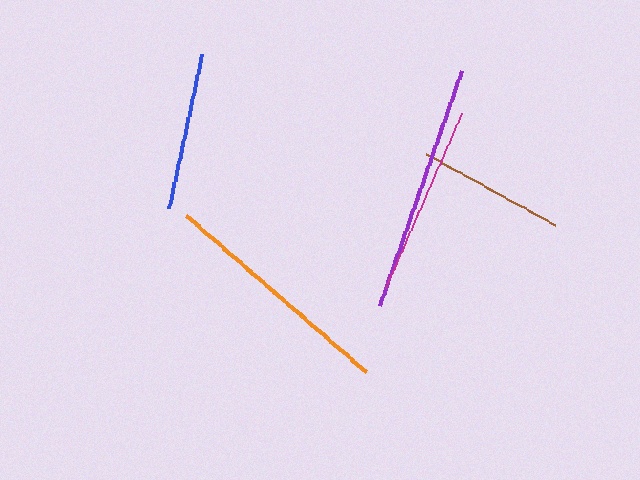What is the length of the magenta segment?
The magenta segment is approximately 190 pixels long.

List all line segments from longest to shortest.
From longest to shortest: purple, orange, magenta, blue, brown.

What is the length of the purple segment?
The purple segment is approximately 248 pixels long.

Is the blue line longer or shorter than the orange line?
The orange line is longer than the blue line.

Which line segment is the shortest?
The brown line is the shortest at approximately 147 pixels.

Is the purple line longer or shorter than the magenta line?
The purple line is longer than the magenta line.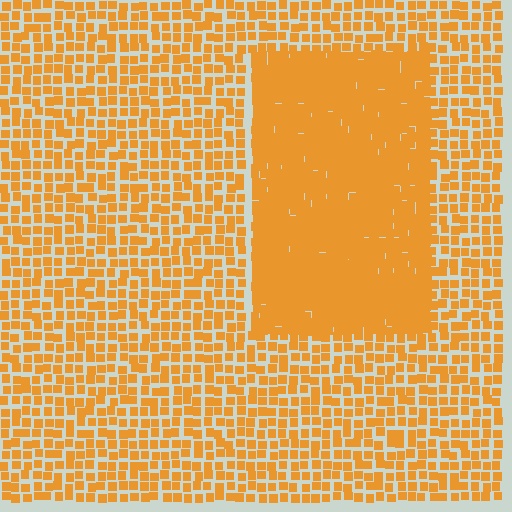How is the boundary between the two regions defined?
The boundary is defined by a change in element density (approximately 2.1x ratio). All elements are the same color, size, and shape.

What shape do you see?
I see a rectangle.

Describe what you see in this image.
The image contains small orange elements arranged at two different densities. A rectangle-shaped region is visible where the elements are more densely packed than the surrounding area.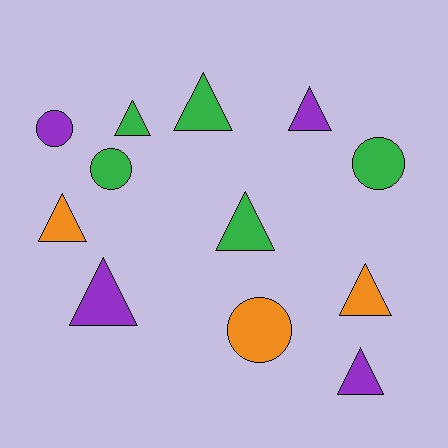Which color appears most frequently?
Green, with 5 objects.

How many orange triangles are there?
There are 2 orange triangles.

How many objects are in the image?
There are 12 objects.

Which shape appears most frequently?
Triangle, with 8 objects.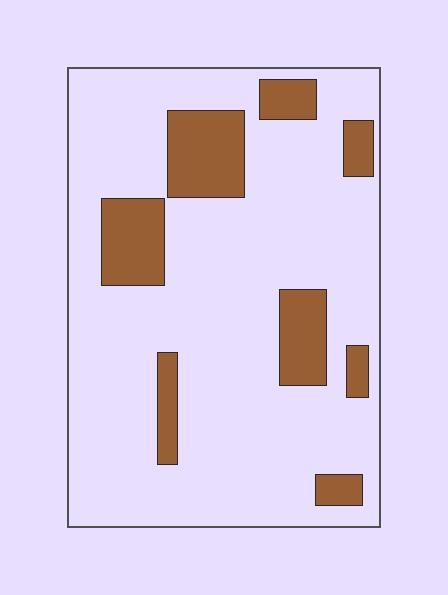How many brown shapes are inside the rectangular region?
8.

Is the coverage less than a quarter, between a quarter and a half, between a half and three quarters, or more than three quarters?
Less than a quarter.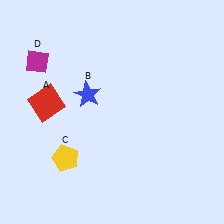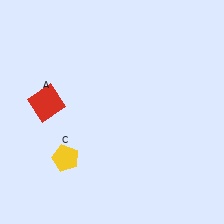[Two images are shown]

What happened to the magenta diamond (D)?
The magenta diamond (D) was removed in Image 2. It was in the top-left area of Image 1.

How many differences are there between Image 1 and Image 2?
There are 2 differences between the two images.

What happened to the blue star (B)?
The blue star (B) was removed in Image 2. It was in the top-left area of Image 1.